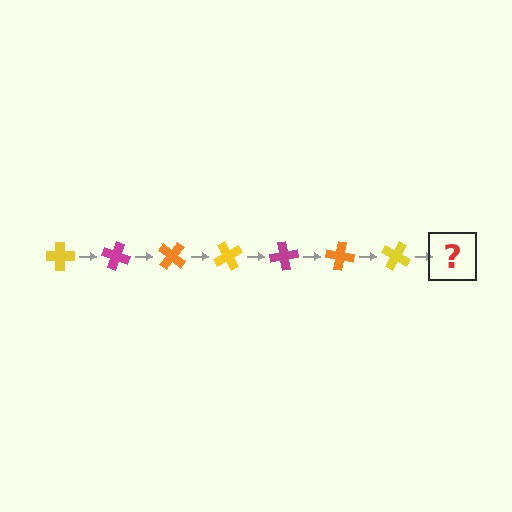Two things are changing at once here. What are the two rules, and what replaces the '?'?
The two rules are that it rotates 20 degrees each step and the color cycles through yellow, magenta, and orange. The '?' should be a magenta cross, rotated 140 degrees from the start.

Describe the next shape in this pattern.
It should be a magenta cross, rotated 140 degrees from the start.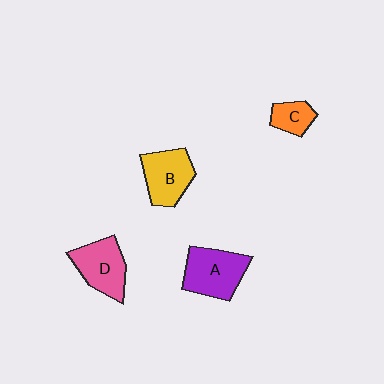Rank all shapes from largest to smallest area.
From largest to smallest: A (purple), D (pink), B (yellow), C (orange).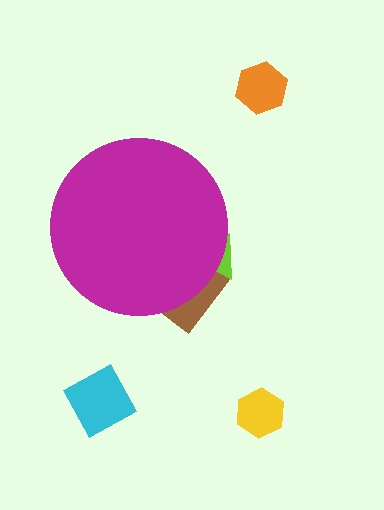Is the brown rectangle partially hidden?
Yes, the brown rectangle is partially hidden behind the magenta circle.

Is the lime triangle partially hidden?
Yes, the lime triangle is partially hidden behind the magenta circle.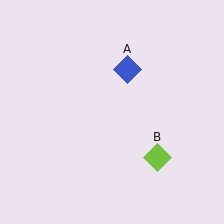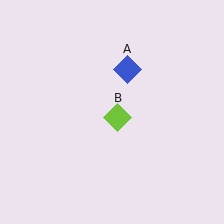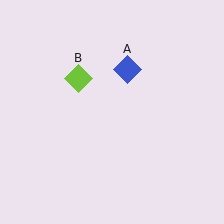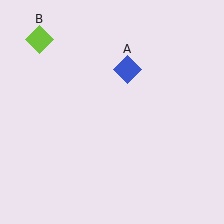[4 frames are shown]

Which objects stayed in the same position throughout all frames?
Blue diamond (object A) remained stationary.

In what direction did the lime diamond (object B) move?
The lime diamond (object B) moved up and to the left.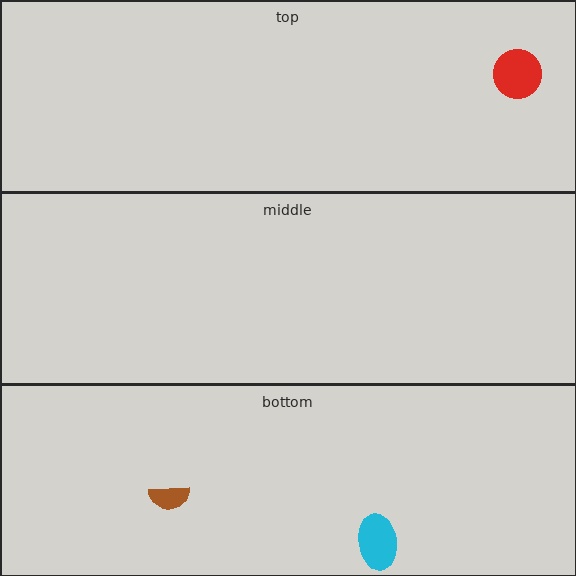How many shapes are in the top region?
1.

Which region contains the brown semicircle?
The bottom region.